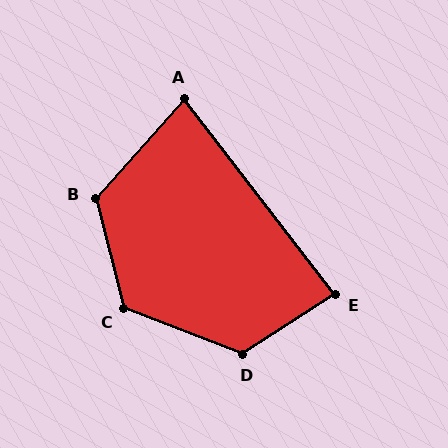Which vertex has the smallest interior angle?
A, at approximately 79 degrees.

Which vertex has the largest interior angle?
D, at approximately 126 degrees.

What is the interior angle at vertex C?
Approximately 125 degrees (obtuse).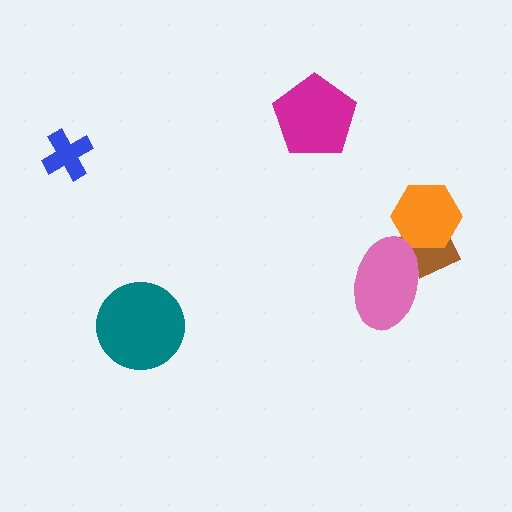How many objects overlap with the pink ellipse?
1 object overlaps with the pink ellipse.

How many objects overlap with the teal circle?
0 objects overlap with the teal circle.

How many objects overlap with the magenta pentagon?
0 objects overlap with the magenta pentagon.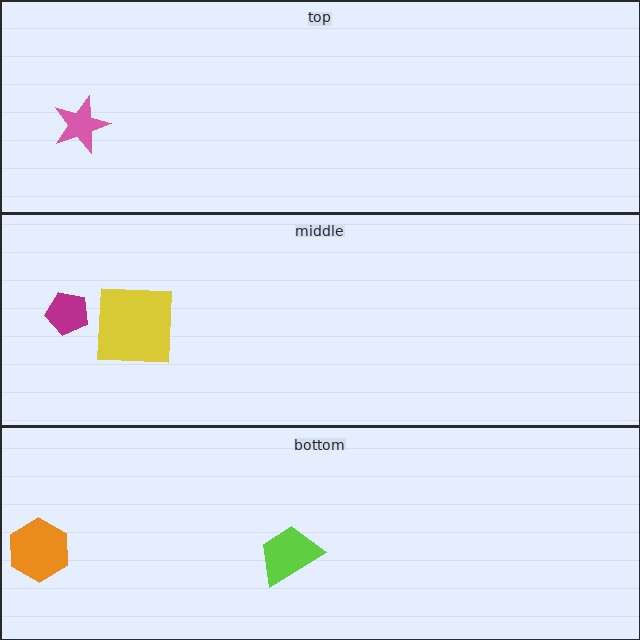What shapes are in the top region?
The pink star.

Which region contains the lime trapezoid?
The bottom region.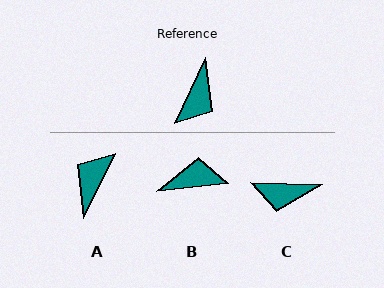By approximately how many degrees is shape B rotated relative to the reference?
Approximately 121 degrees counter-clockwise.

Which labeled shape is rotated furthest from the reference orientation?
A, about 178 degrees away.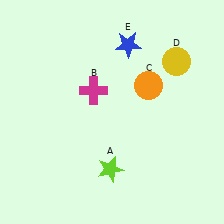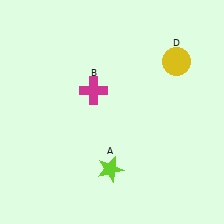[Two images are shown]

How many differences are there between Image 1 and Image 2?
There are 2 differences between the two images.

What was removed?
The orange circle (C), the blue star (E) were removed in Image 2.